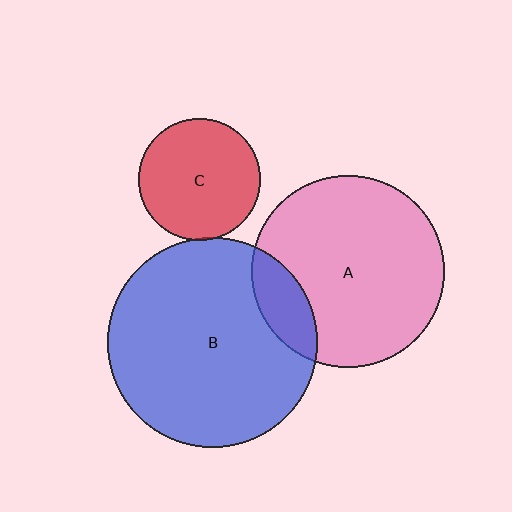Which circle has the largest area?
Circle B (blue).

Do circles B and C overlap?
Yes.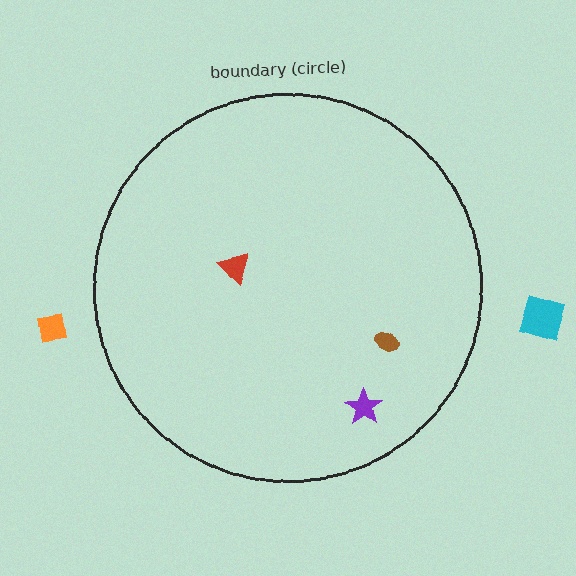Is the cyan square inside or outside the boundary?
Outside.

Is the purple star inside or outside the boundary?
Inside.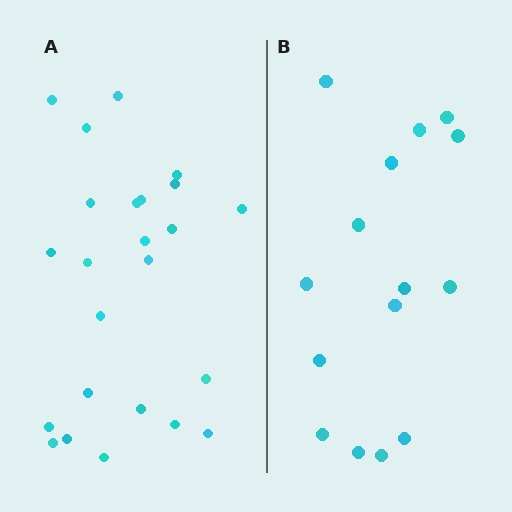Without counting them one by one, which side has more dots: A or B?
Region A (the left region) has more dots.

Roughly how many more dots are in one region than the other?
Region A has roughly 8 or so more dots than region B.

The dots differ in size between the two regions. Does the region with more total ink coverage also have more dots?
No. Region B has more total ink coverage because its dots are larger, but region A actually contains more individual dots. Total area can be misleading — the number of items is what matters here.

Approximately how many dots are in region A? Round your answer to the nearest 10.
About 20 dots. (The exact count is 24, which rounds to 20.)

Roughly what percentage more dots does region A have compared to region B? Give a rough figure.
About 60% more.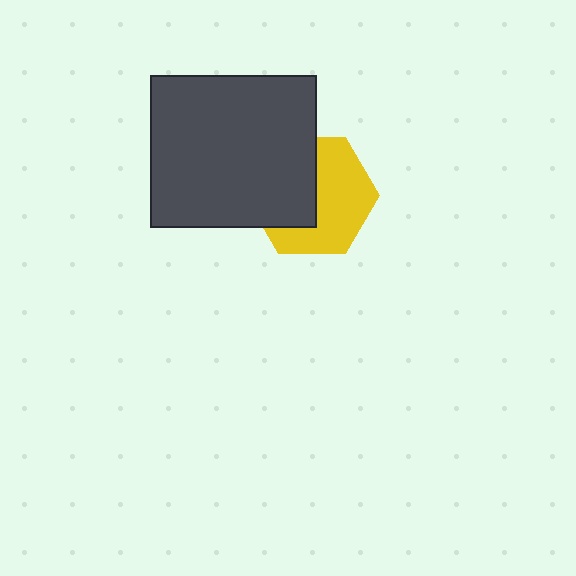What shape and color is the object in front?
The object in front is a dark gray rectangle.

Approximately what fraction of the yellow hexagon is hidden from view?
Roughly 45% of the yellow hexagon is hidden behind the dark gray rectangle.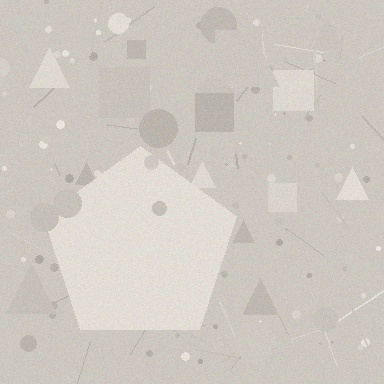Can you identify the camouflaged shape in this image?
The camouflaged shape is a pentagon.